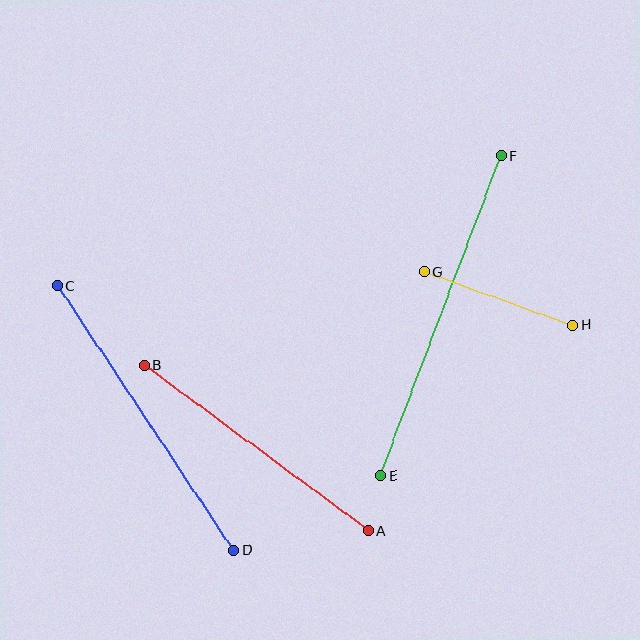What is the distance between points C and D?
The distance is approximately 317 pixels.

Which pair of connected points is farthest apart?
Points E and F are farthest apart.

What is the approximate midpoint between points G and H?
The midpoint is at approximately (499, 298) pixels.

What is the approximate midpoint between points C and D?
The midpoint is at approximately (145, 418) pixels.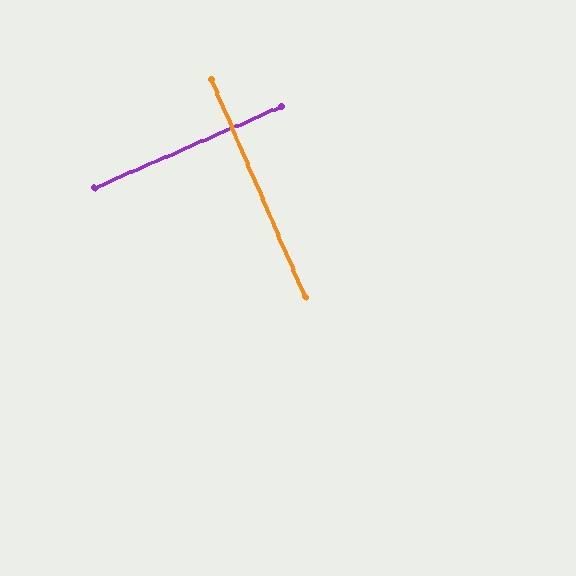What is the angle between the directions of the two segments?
Approximately 90 degrees.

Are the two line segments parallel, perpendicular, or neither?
Perpendicular — they meet at approximately 90°.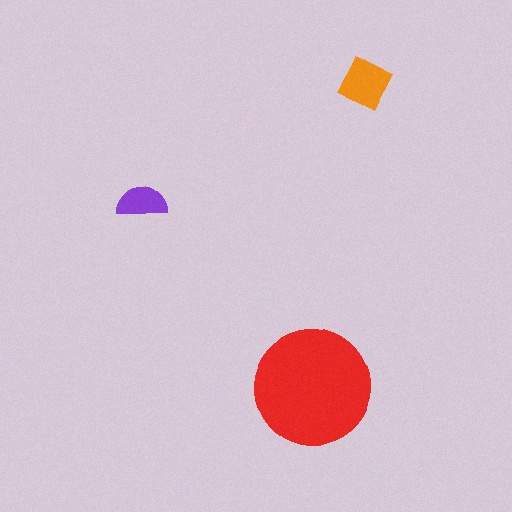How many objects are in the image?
There are 3 objects in the image.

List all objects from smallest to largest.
The purple semicircle, the orange square, the red circle.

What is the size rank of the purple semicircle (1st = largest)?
3rd.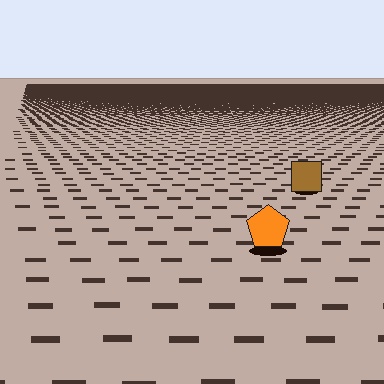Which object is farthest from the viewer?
The brown square is farthest from the viewer. It appears smaller and the ground texture around it is denser.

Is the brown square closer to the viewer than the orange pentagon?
No. The orange pentagon is closer — you can tell from the texture gradient: the ground texture is coarser near it.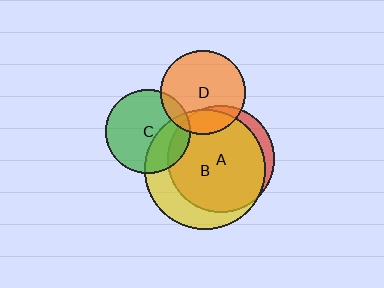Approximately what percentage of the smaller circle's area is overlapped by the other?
Approximately 30%.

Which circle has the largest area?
Circle B (yellow).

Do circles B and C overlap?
Yes.